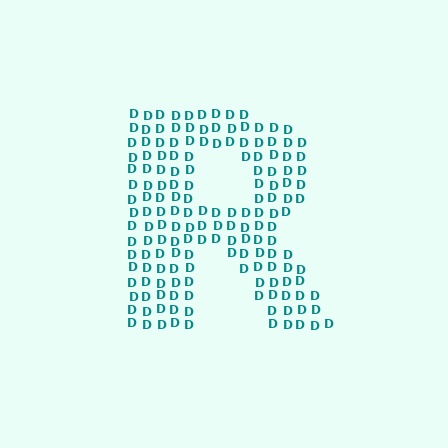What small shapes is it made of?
It is made of small letter D's.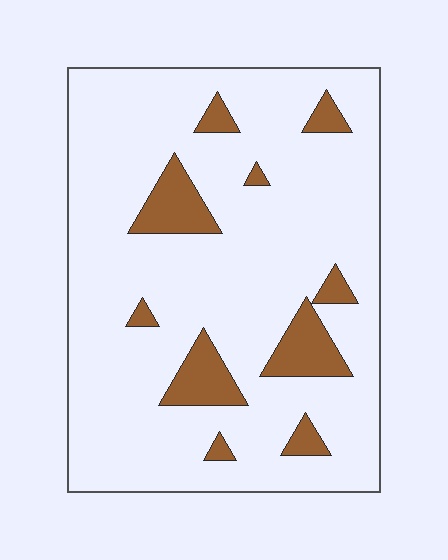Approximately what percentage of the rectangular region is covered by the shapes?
Approximately 15%.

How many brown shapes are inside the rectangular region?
10.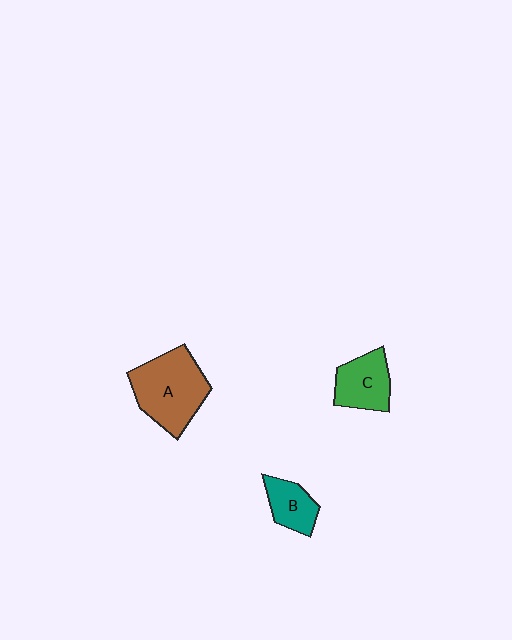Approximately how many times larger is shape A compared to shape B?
Approximately 2.2 times.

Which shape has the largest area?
Shape A (brown).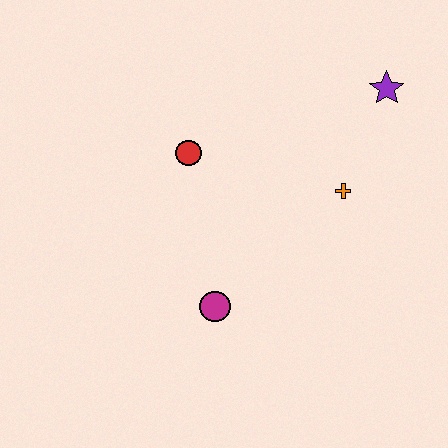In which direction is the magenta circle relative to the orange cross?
The magenta circle is to the left of the orange cross.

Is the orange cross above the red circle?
No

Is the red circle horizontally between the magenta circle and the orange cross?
No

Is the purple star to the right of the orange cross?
Yes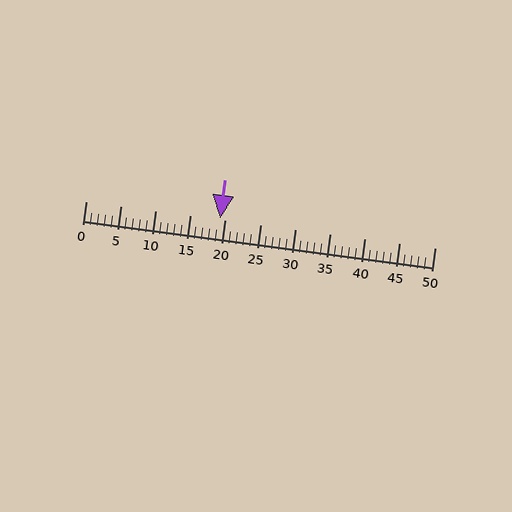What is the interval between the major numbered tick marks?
The major tick marks are spaced 5 units apart.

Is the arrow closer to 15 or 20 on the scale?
The arrow is closer to 20.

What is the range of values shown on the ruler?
The ruler shows values from 0 to 50.